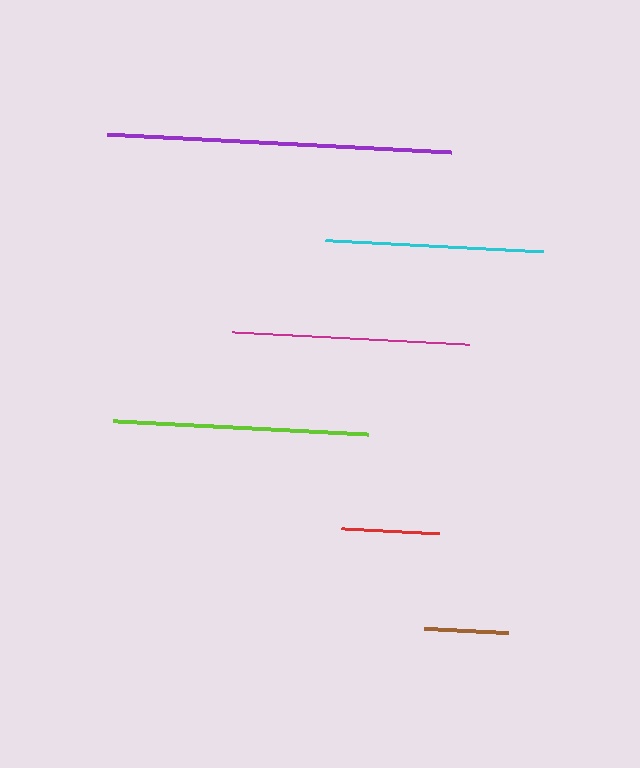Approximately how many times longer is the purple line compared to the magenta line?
The purple line is approximately 1.4 times the length of the magenta line.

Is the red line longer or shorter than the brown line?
The red line is longer than the brown line.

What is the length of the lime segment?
The lime segment is approximately 256 pixels long.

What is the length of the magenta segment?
The magenta segment is approximately 238 pixels long.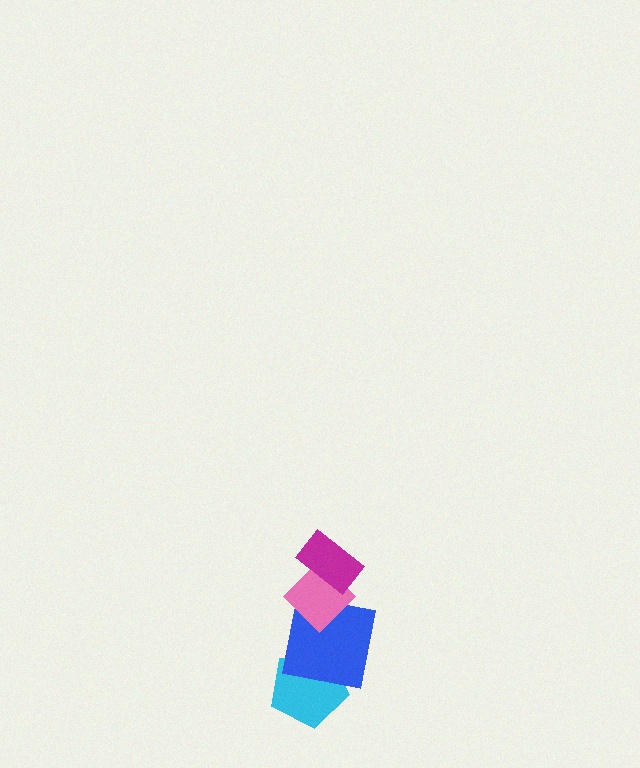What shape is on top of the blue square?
The pink diamond is on top of the blue square.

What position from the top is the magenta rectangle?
The magenta rectangle is 1st from the top.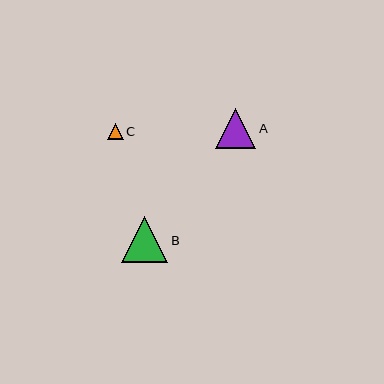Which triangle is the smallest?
Triangle C is the smallest with a size of approximately 16 pixels.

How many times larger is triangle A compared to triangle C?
Triangle A is approximately 2.5 times the size of triangle C.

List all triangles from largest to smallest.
From largest to smallest: B, A, C.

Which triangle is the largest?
Triangle B is the largest with a size of approximately 46 pixels.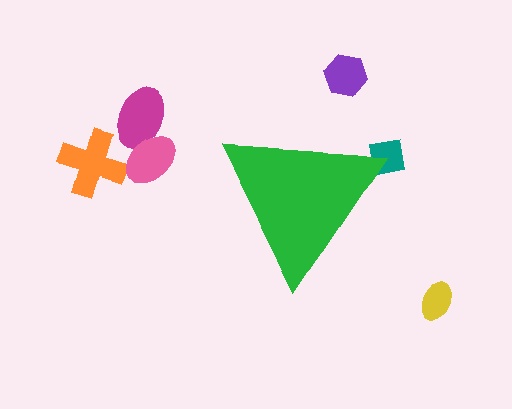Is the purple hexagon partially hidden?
No, the purple hexagon is fully visible.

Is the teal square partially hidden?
Yes, the teal square is partially hidden behind the green triangle.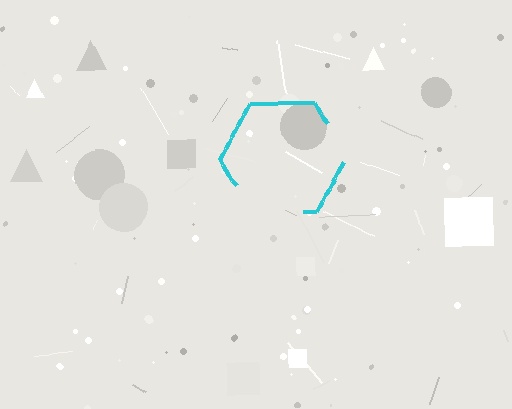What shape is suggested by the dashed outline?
The dashed outline suggests a hexagon.